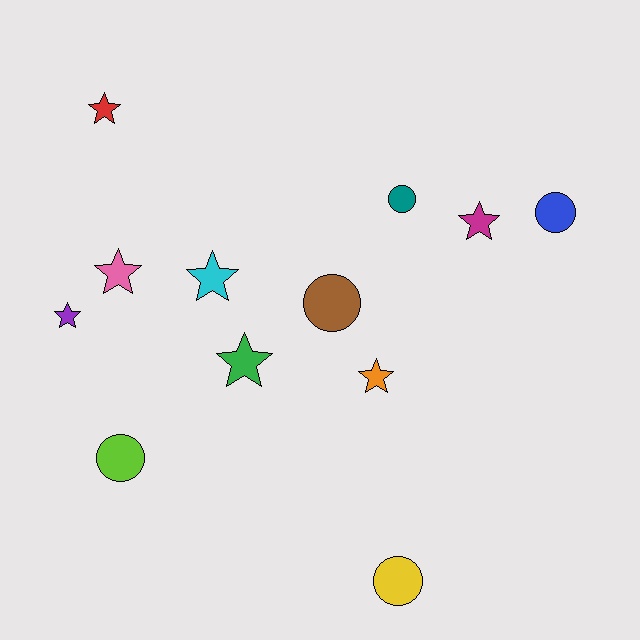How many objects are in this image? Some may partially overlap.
There are 12 objects.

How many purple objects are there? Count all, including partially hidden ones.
There is 1 purple object.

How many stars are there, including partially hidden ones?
There are 7 stars.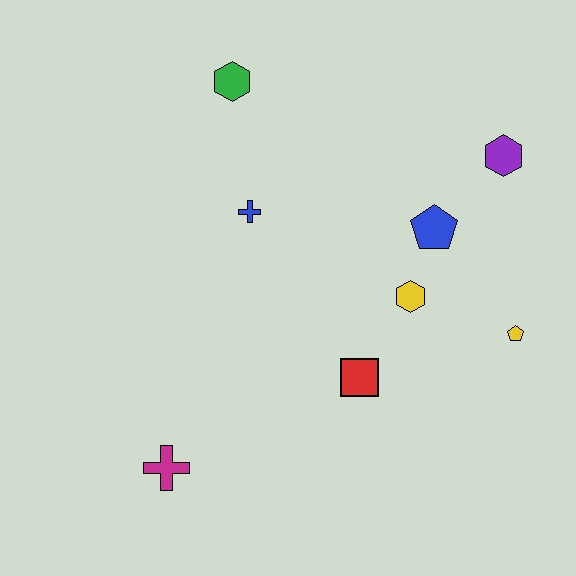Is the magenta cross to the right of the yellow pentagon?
No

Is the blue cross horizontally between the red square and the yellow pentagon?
No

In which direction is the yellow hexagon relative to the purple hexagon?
The yellow hexagon is below the purple hexagon.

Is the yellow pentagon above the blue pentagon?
No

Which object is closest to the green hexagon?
The blue cross is closest to the green hexagon.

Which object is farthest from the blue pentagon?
The magenta cross is farthest from the blue pentagon.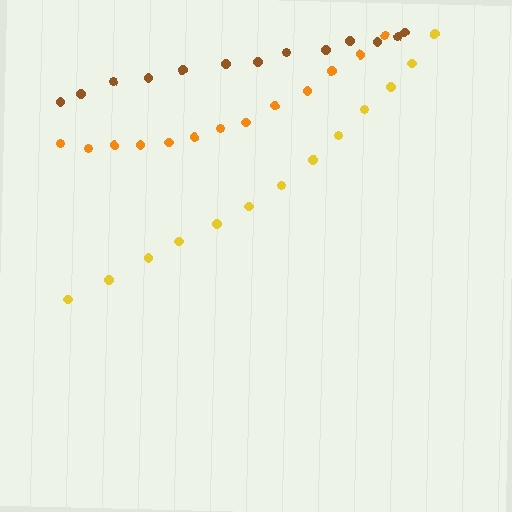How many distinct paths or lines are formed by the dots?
There are 3 distinct paths.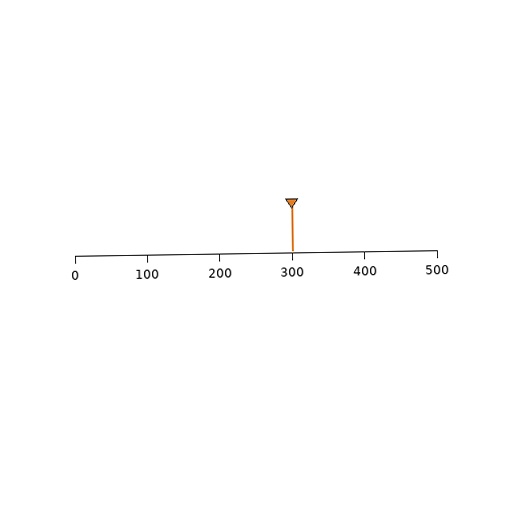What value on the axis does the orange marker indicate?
The marker indicates approximately 300.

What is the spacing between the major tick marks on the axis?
The major ticks are spaced 100 apart.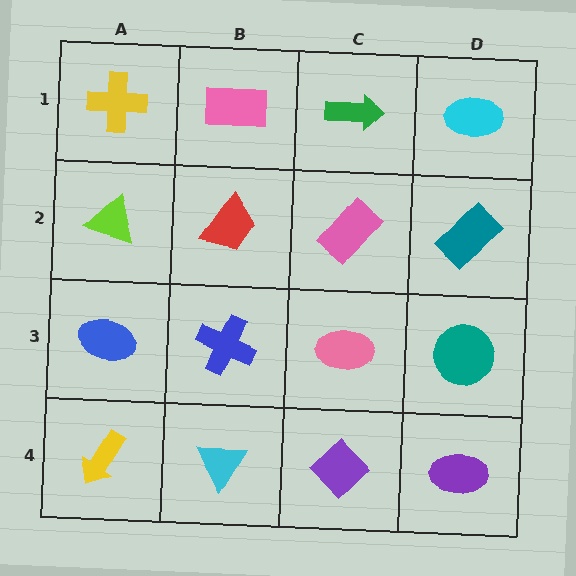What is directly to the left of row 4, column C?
A cyan triangle.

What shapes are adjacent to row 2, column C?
A green arrow (row 1, column C), a pink ellipse (row 3, column C), a red trapezoid (row 2, column B), a teal rectangle (row 2, column D).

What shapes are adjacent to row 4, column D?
A teal circle (row 3, column D), a purple diamond (row 4, column C).